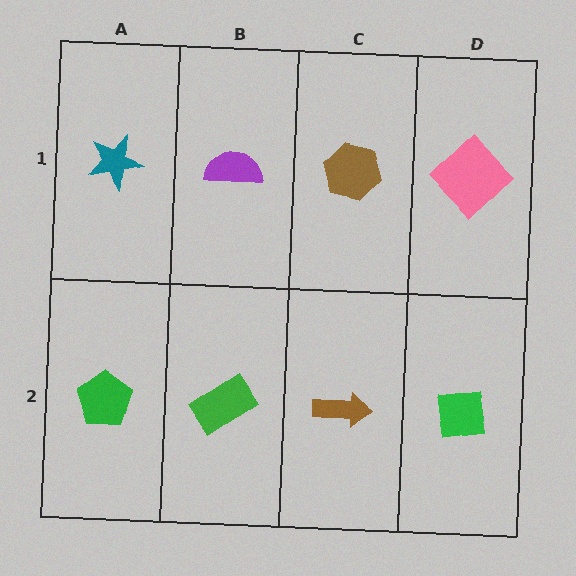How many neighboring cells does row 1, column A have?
2.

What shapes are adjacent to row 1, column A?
A green pentagon (row 2, column A), a purple semicircle (row 1, column B).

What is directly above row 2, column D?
A pink diamond.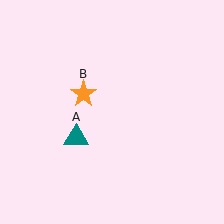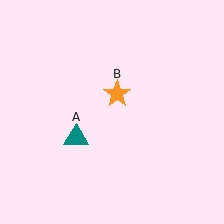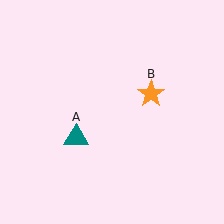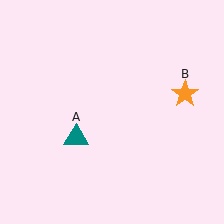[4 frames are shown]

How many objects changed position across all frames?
1 object changed position: orange star (object B).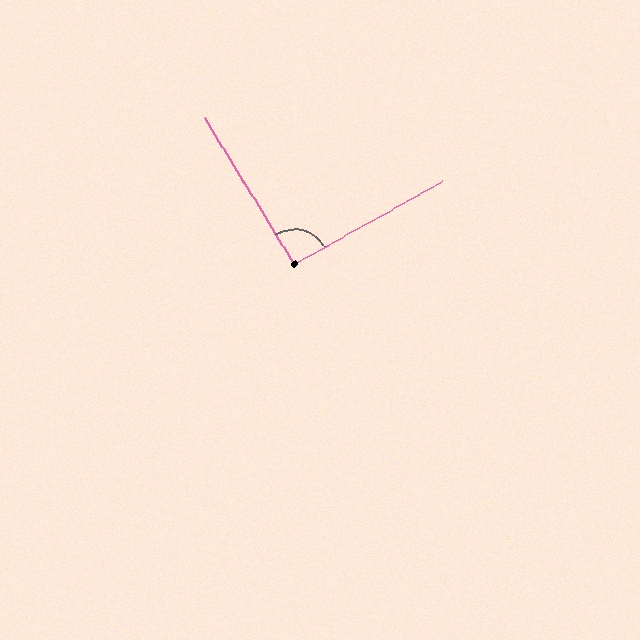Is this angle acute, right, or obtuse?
It is approximately a right angle.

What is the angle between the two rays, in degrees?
Approximately 92 degrees.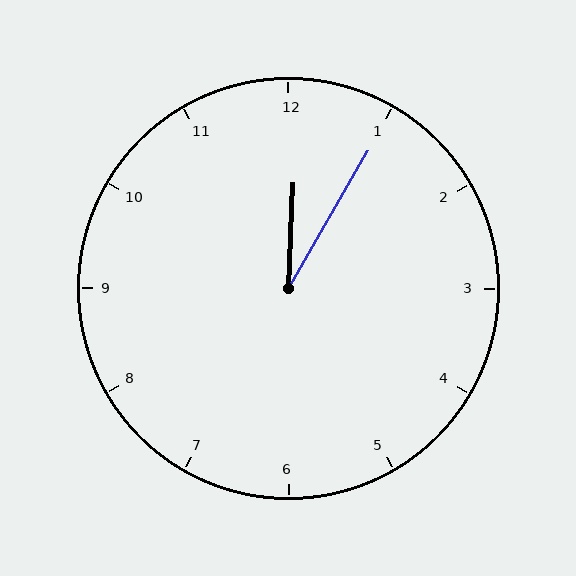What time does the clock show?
12:05.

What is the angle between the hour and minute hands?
Approximately 28 degrees.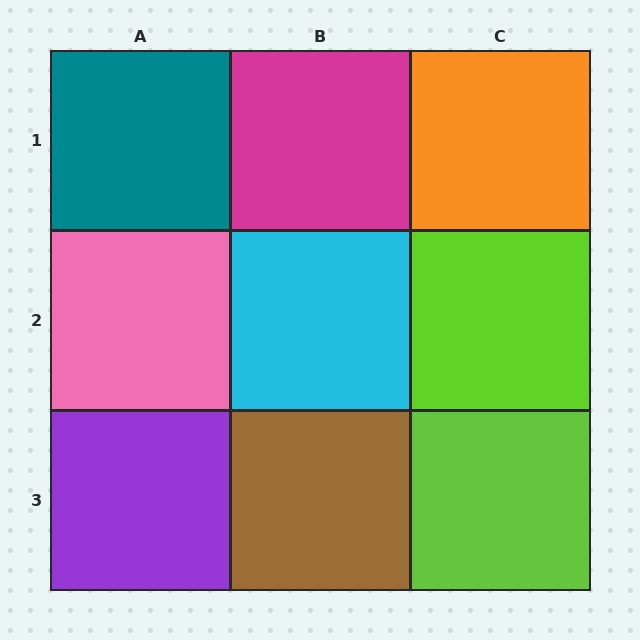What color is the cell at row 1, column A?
Teal.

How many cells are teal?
1 cell is teal.